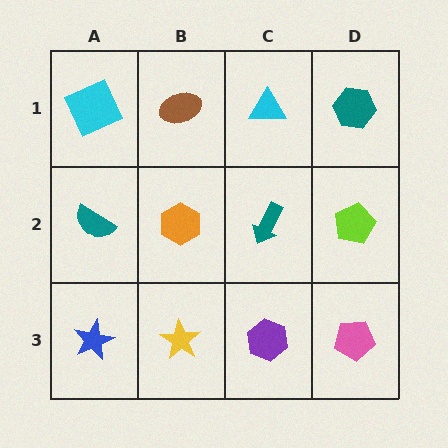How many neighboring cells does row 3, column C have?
3.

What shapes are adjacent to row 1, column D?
A lime pentagon (row 2, column D), a cyan triangle (row 1, column C).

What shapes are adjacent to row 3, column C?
A teal arrow (row 2, column C), a yellow star (row 3, column B), a pink pentagon (row 3, column D).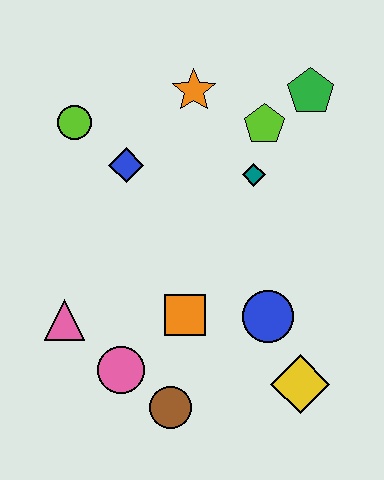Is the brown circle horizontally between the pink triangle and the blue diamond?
No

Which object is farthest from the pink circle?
The green pentagon is farthest from the pink circle.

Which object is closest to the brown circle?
The pink circle is closest to the brown circle.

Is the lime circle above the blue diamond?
Yes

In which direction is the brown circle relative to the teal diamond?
The brown circle is below the teal diamond.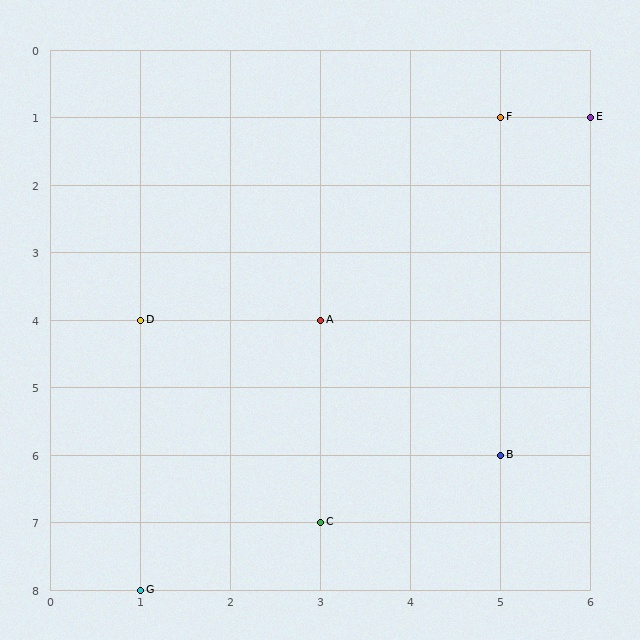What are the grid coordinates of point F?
Point F is at grid coordinates (5, 1).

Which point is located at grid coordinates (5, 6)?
Point B is at (5, 6).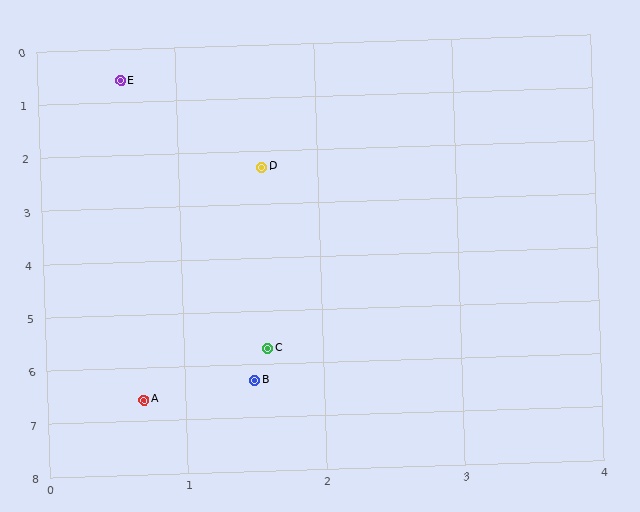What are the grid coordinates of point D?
Point D is at approximately (1.6, 2.3).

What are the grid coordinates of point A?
Point A is at approximately (0.7, 6.6).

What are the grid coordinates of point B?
Point B is at approximately (1.5, 6.3).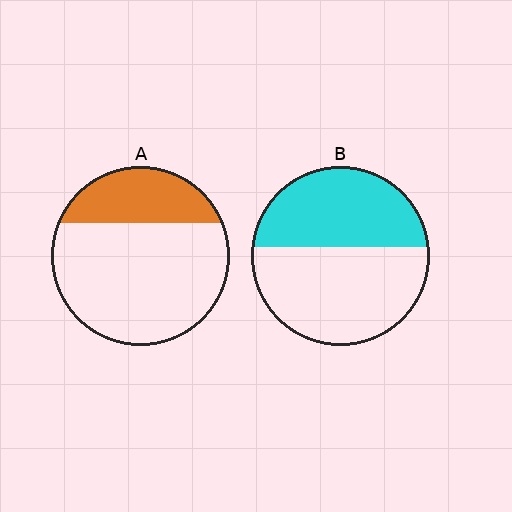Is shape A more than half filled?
No.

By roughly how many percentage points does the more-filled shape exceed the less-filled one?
By roughly 15 percentage points (B over A).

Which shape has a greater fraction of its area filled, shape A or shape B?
Shape B.